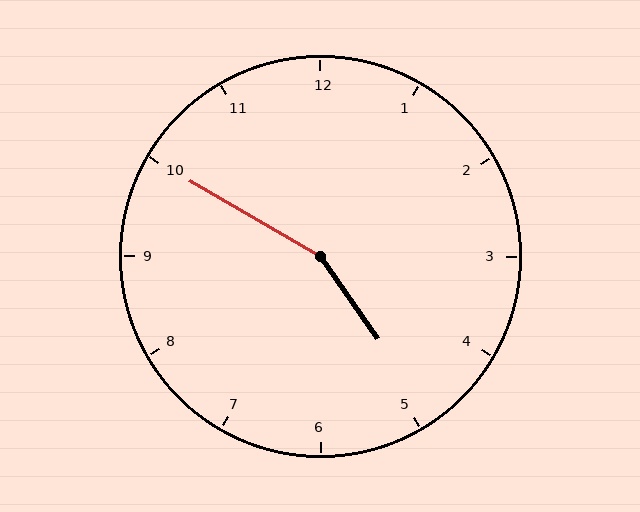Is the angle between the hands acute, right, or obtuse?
It is obtuse.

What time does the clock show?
4:50.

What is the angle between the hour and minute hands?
Approximately 155 degrees.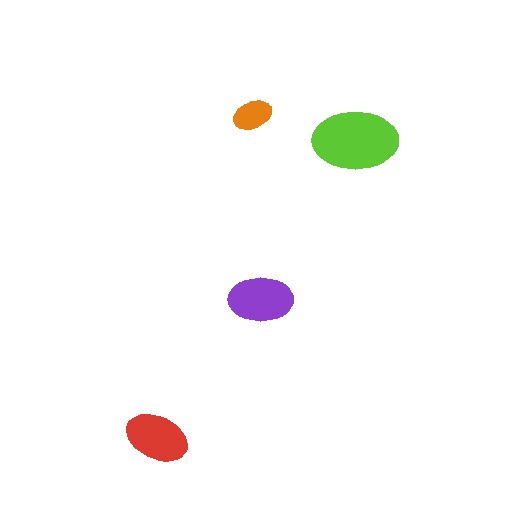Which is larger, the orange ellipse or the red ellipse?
The red one.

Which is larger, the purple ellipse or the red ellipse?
The purple one.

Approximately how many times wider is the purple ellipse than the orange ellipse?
About 1.5 times wider.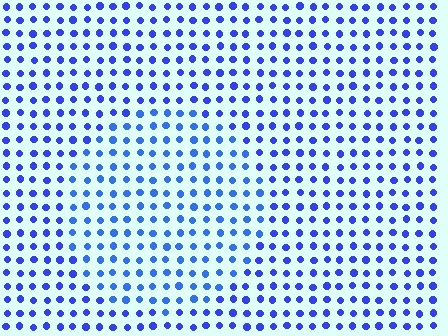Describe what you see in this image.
The image is filled with small blue elements in a uniform arrangement. A circle-shaped region is visible where the elements are tinted to a slightly different hue, forming a subtle color boundary.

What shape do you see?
I see a circle.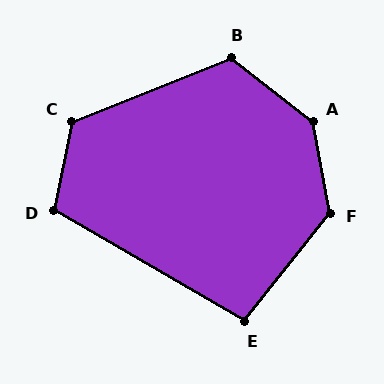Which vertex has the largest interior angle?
A, at approximately 139 degrees.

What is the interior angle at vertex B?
Approximately 120 degrees (obtuse).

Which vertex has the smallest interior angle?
E, at approximately 98 degrees.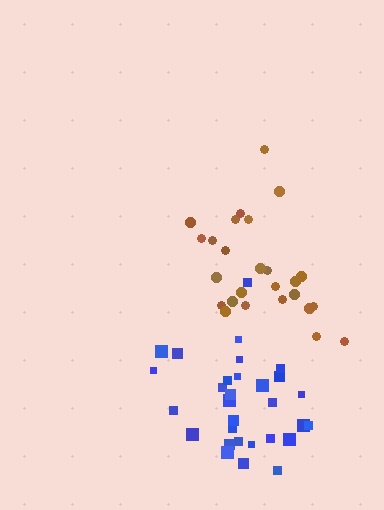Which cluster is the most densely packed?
Blue.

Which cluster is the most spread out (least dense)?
Brown.